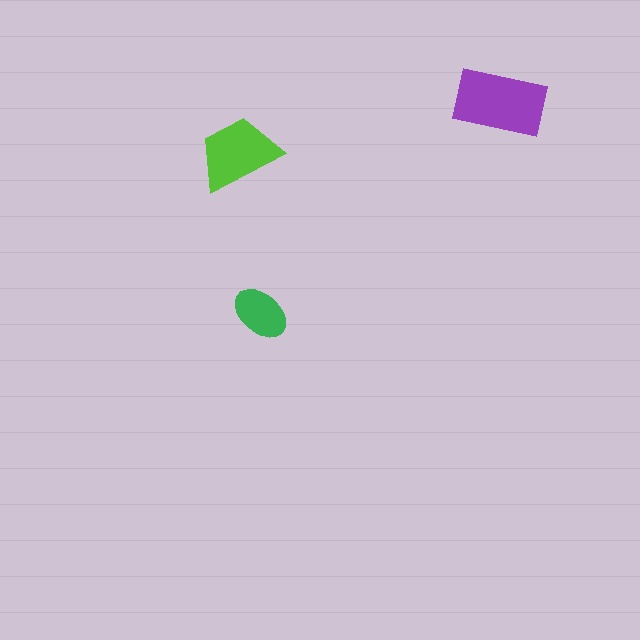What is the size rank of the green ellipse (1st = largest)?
3rd.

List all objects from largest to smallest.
The purple rectangle, the lime trapezoid, the green ellipse.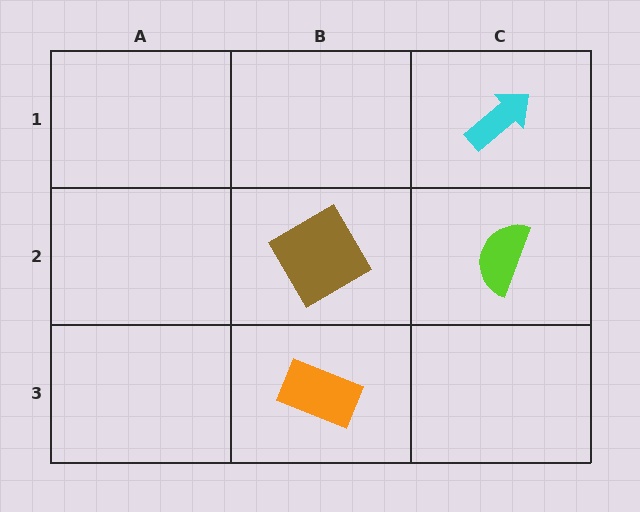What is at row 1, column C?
A cyan arrow.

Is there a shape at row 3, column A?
No, that cell is empty.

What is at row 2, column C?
A lime semicircle.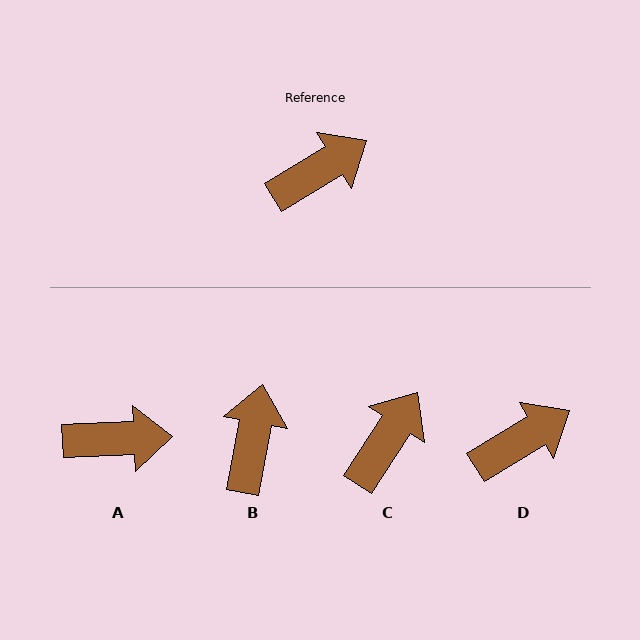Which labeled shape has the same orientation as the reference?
D.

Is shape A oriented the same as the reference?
No, it is off by about 29 degrees.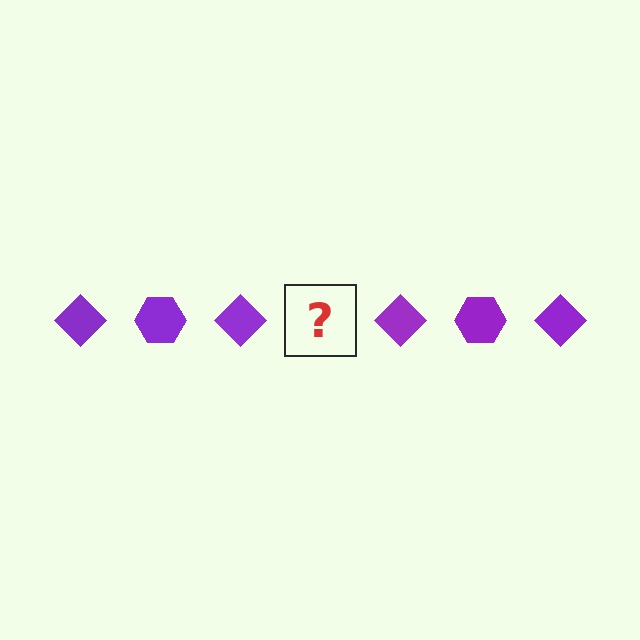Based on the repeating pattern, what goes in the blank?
The blank should be a purple hexagon.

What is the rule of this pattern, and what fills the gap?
The rule is that the pattern cycles through diamond, hexagon shapes in purple. The gap should be filled with a purple hexagon.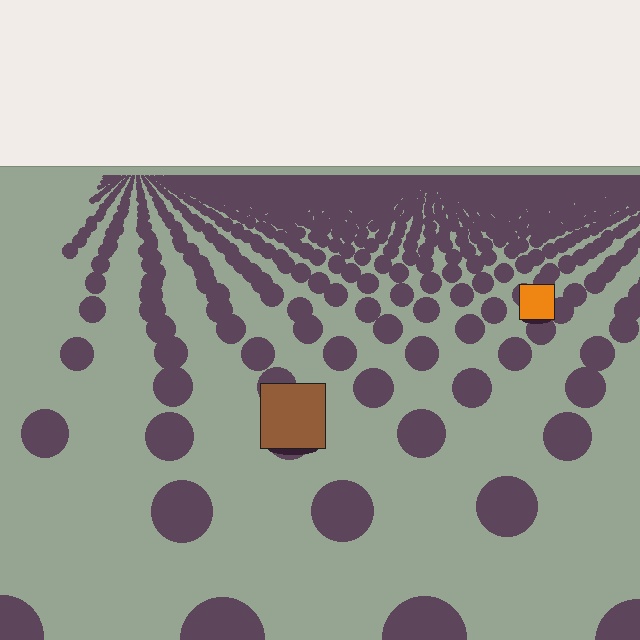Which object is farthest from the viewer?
The orange square is farthest from the viewer. It appears smaller and the ground texture around it is denser.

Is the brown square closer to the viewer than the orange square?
Yes. The brown square is closer — you can tell from the texture gradient: the ground texture is coarser near it.